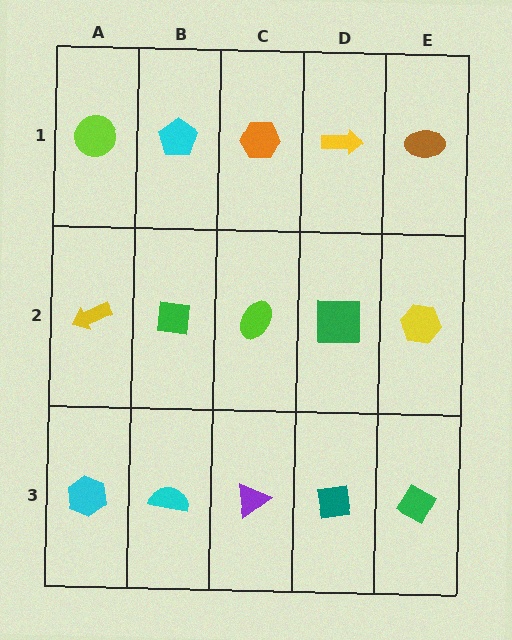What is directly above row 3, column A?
A yellow arrow.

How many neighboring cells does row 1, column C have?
3.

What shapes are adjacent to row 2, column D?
A yellow arrow (row 1, column D), a teal square (row 3, column D), a lime ellipse (row 2, column C), a yellow hexagon (row 2, column E).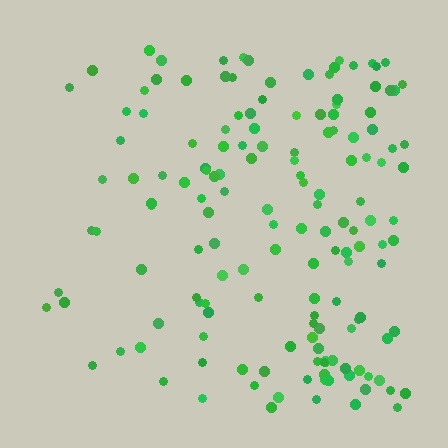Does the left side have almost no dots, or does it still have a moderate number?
Still a moderate number, just noticeably fewer than the right.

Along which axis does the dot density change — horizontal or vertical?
Horizontal.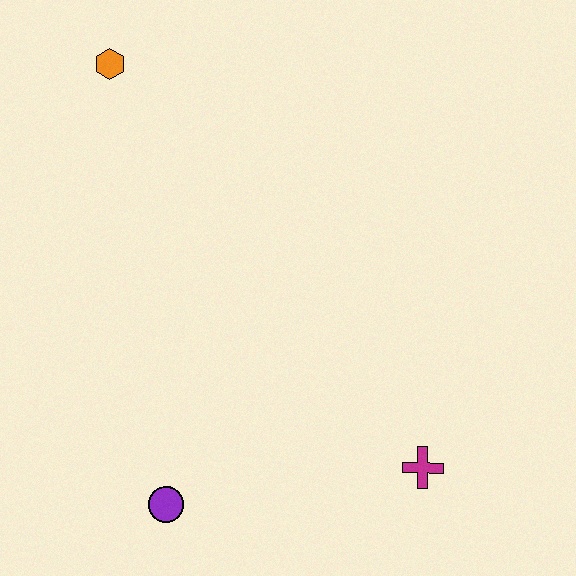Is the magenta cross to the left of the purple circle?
No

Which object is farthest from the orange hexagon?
The magenta cross is farthest from the orange hexagon.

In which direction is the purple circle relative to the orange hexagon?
The purple circle is below the orange hexagon.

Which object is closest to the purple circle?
The magenta cross is closest to the purple circle.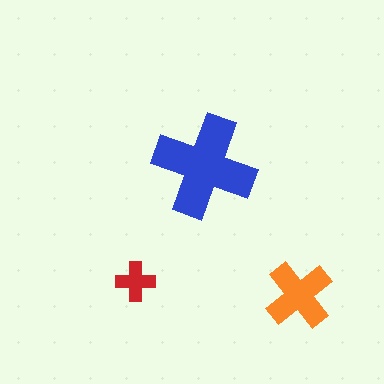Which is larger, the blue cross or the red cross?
The blue one.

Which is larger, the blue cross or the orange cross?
The blue one.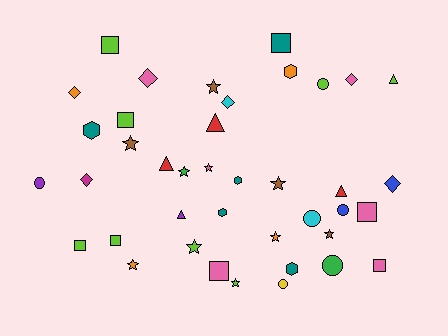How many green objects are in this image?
There are 2 green objects.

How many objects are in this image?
There are 40 objects.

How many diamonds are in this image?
There are 6 diamonds.